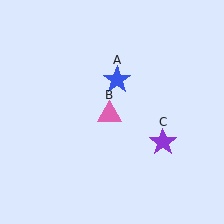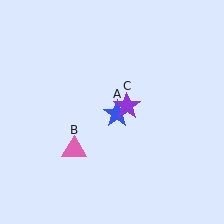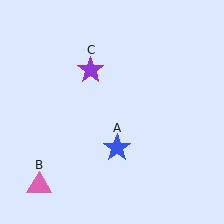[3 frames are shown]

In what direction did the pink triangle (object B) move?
The pink triangle (object B) moved down and to the left.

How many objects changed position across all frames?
3 objects changed position: blue star (object A), pink triangle (object B), purple star (object C).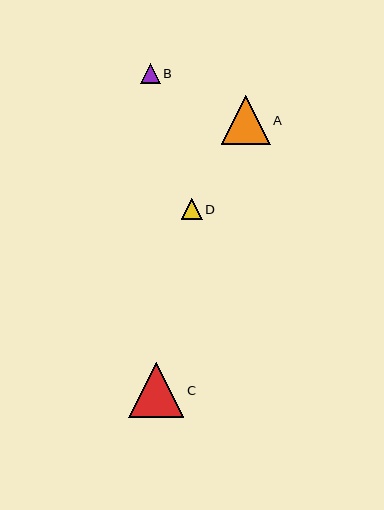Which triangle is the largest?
Triangle C is the largest with a size of approximately 55 pixels.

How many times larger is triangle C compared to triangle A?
Triangle C is approximately 1.1 times the size of triangle A.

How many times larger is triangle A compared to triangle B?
Triangle A is approximately 2.4 times the size of triangle B.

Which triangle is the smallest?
Triangle B is the smallest with a size of approximately 20 pixels.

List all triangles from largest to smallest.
From largest to smallest: C, A, D, B.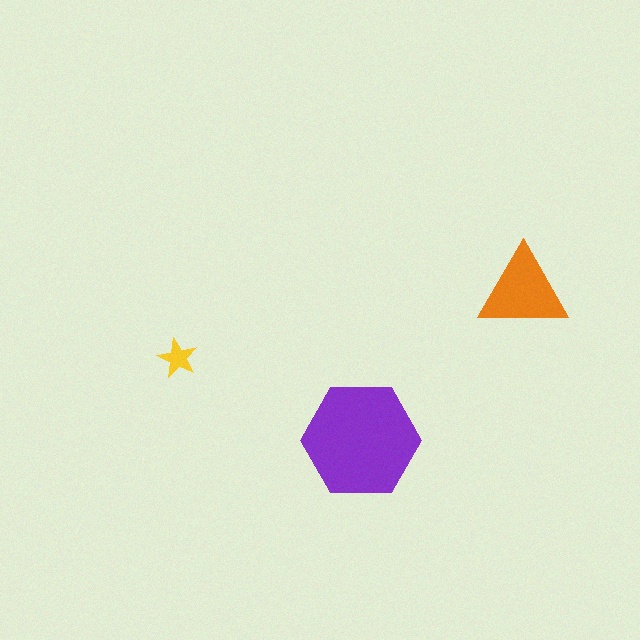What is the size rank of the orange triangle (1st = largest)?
2nd.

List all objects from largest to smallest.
The purple hexagon, the orange triangle, the yellow star.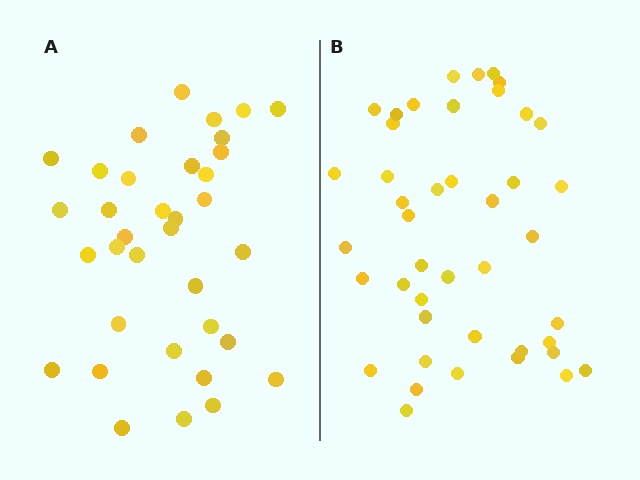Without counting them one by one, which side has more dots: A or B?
Region B (the right region) has more dots.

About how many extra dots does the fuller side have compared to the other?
Region B has roughly 8 or so more dots than region A.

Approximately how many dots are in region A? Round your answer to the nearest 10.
About 40 dots. (The exact count is 35, which rounds to 40.)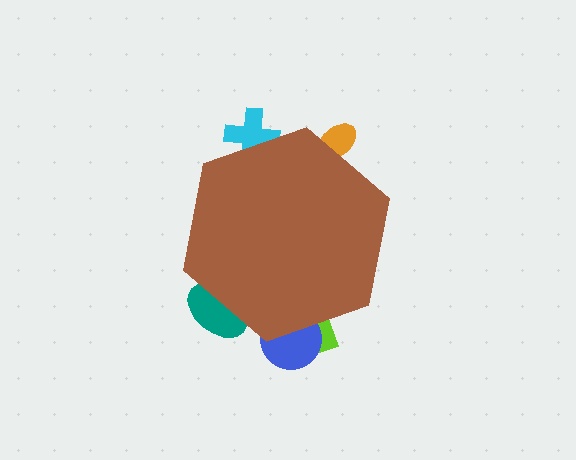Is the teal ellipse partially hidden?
Yes, the teal ellipse is partially hidden behind the brown hexagon.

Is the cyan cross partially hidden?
Yes, the cyan cross is partially hidden behind the brown hexagon.